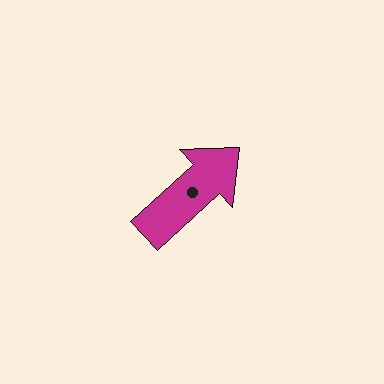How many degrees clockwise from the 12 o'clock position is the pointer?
Approximately 47 degrees.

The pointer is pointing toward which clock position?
Roughly 2 o'clock.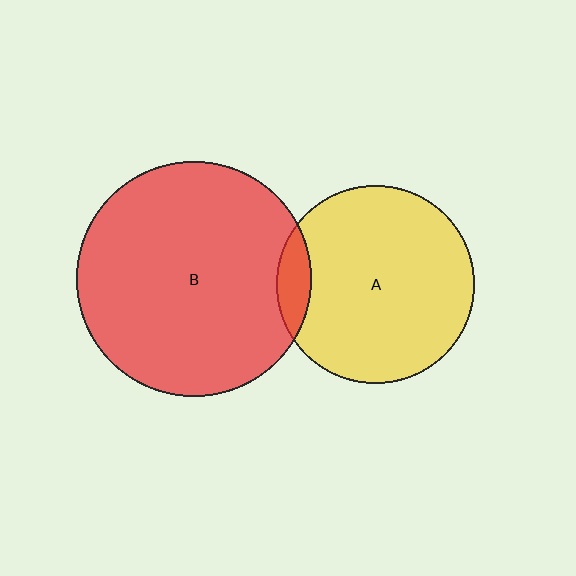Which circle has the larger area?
Circle B (red).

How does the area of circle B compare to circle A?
Approximately 1.4 times.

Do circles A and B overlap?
Yes.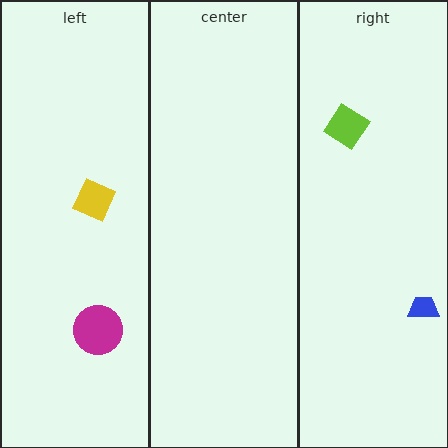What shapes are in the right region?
The blue trapezoid, the lime diamond.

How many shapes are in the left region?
2.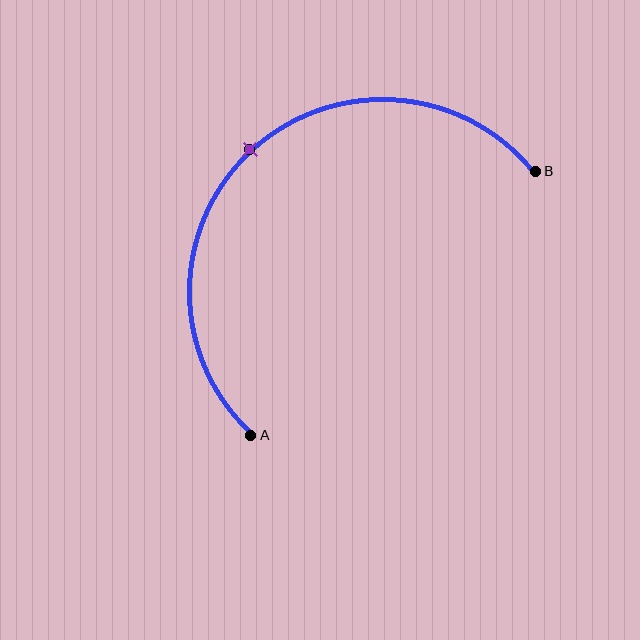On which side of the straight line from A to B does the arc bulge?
The arc bulges above and to the left of the straight line connecting A and B.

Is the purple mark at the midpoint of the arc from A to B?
Yes. The purple mark lies on the arc at equal arc-length from both A and B — it is the arc midpoint.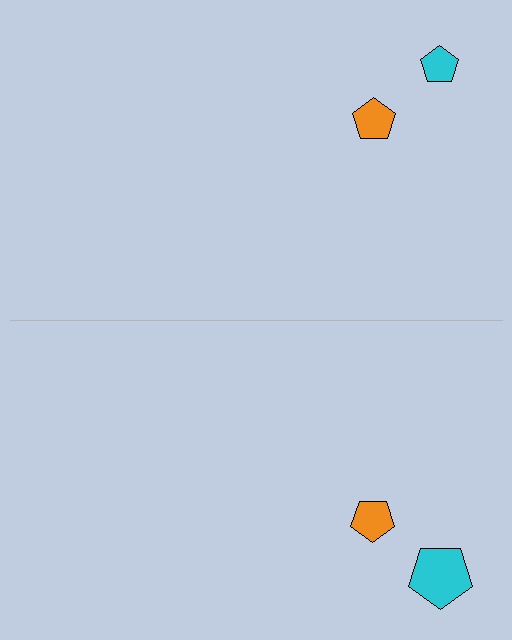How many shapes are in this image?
There are 4 shapes in this image.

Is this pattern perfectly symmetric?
No, the pattern is not perfectly symmetric. The cyan pentagon on the bottom side has a different size than its mirror counterpart.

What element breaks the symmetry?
The cyan pentagon on the bottom side has a different size than its mirror counterpart.